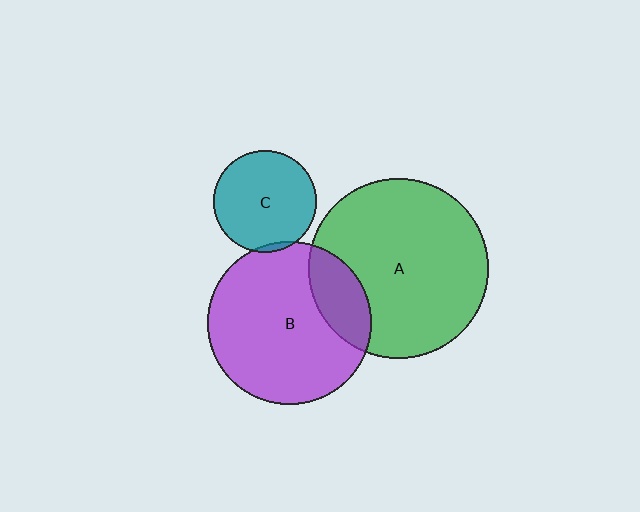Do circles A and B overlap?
Yes.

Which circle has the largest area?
Circle A (green).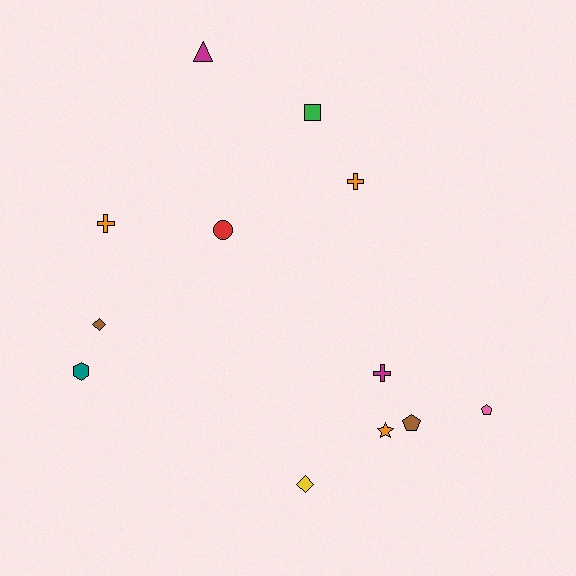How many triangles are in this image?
There is 1 triangle.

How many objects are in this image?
There are 12 objects.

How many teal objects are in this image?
There is 1 teal object.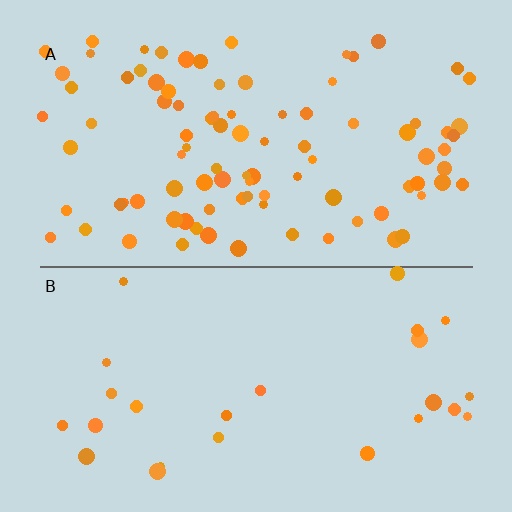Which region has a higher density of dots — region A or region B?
A (the top).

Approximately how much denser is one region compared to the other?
Approximately 3.6× — region A over region B.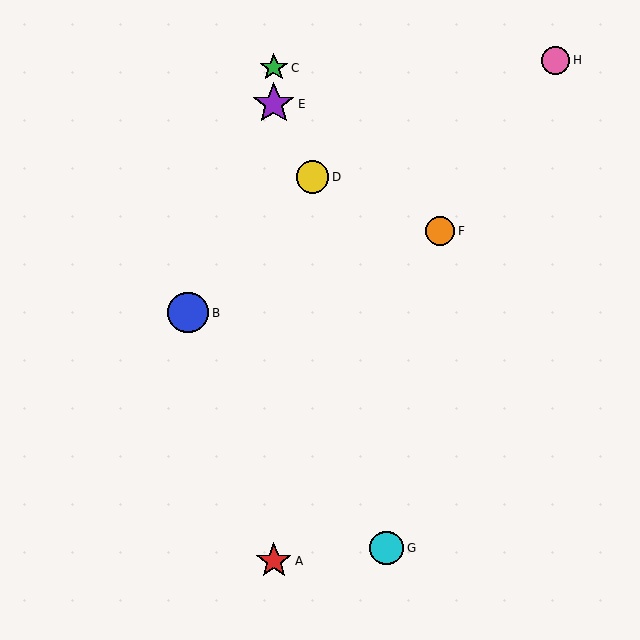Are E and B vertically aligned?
No, E is at x≈274 and B is at x≈188.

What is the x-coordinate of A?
Object A is at x≈274.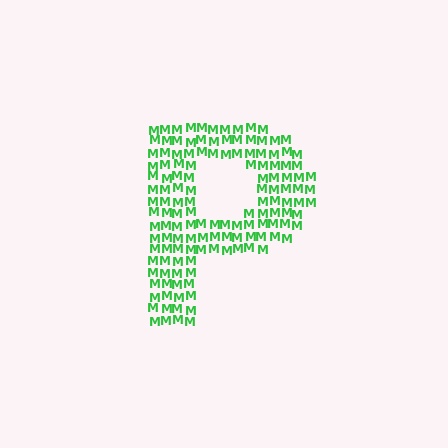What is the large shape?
The large shape is the letter P.